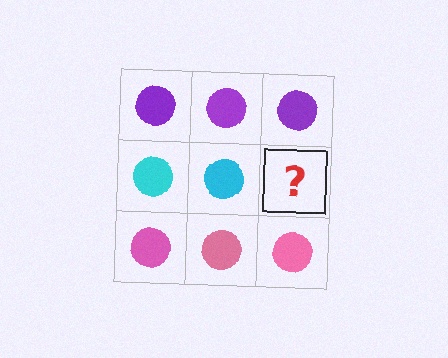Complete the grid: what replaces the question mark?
The question mark should be replaced with a cyan circle.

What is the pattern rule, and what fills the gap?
The rule is that each row has a consistent color. The gap should be filled with a cyan circle.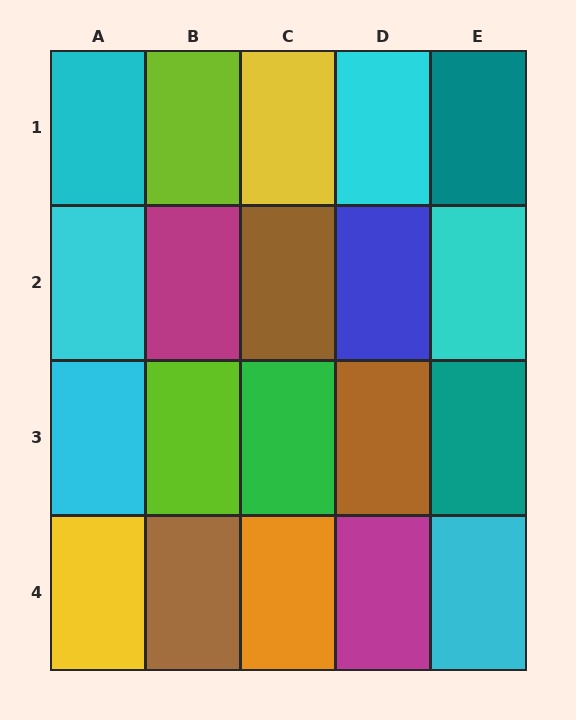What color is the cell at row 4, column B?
Brown.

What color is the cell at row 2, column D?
Blue.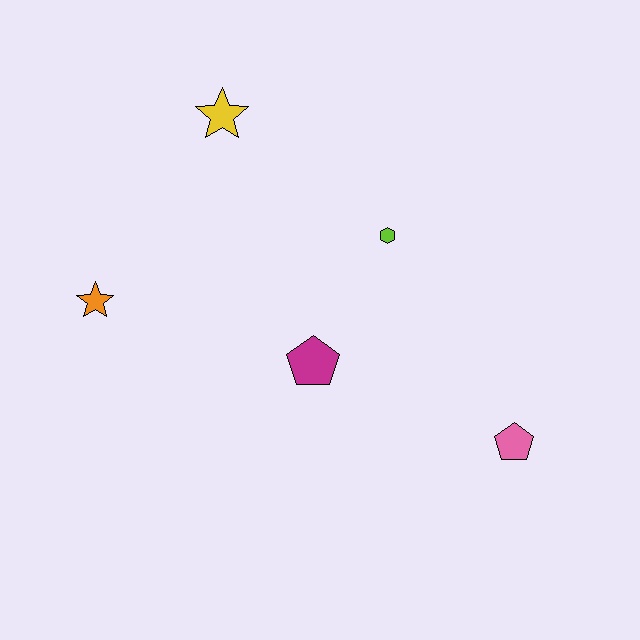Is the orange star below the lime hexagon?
Yes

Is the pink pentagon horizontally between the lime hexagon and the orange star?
No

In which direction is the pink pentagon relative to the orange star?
The pink pentagon is to the right of the orange star.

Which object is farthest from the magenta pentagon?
The yellow star is farthest from the magenta pentagon.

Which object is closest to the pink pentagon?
The magenta pentagon is closest to the pink pentagon.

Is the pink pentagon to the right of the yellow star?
Yes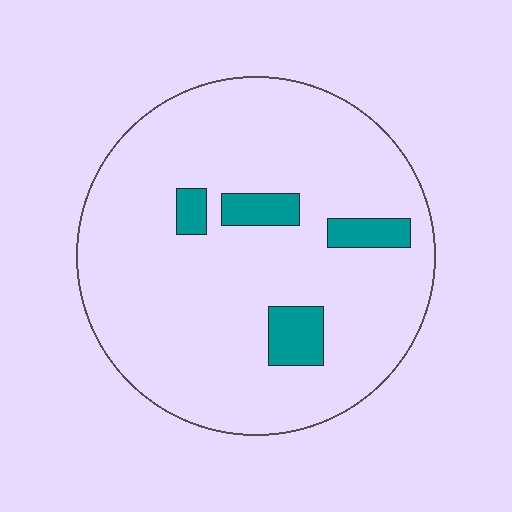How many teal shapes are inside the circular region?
4.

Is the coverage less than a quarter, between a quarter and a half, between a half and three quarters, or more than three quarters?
Less than a quarter.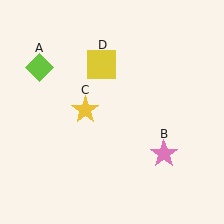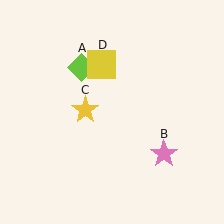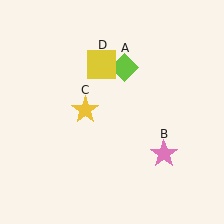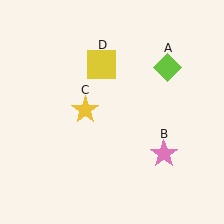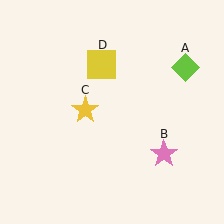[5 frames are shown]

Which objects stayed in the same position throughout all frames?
Pink star (object B) and yellow star (object C) and yellow square (object D) remained stationary.